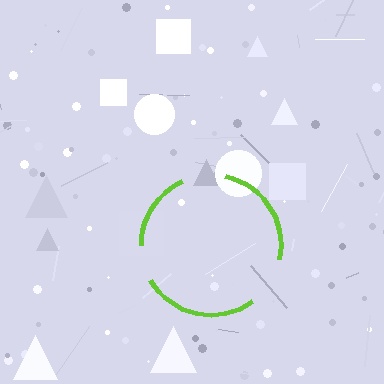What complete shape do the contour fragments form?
The contour fragments form a circle.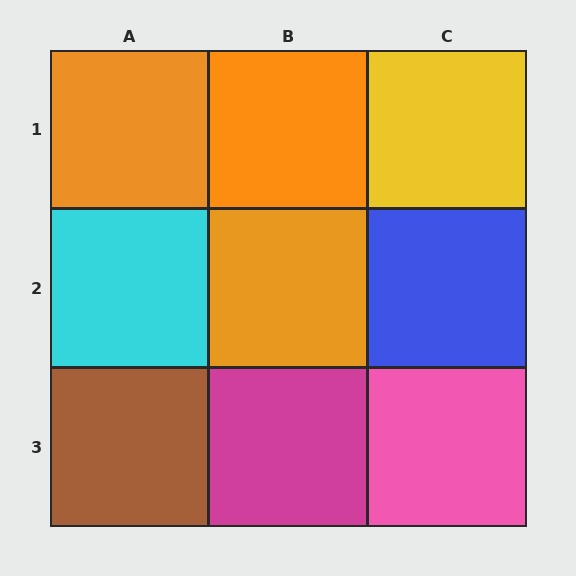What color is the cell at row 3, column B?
Magenta.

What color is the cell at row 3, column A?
Brown.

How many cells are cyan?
1 cell is cyan.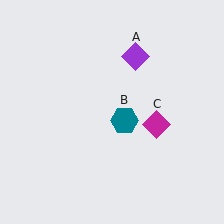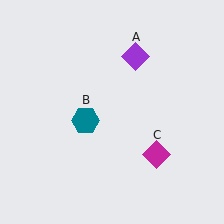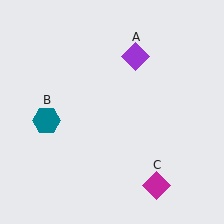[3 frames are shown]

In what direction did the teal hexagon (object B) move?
The teal hexagon (object B) moved left.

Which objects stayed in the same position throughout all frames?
Purple diamond (object A) remained stationary.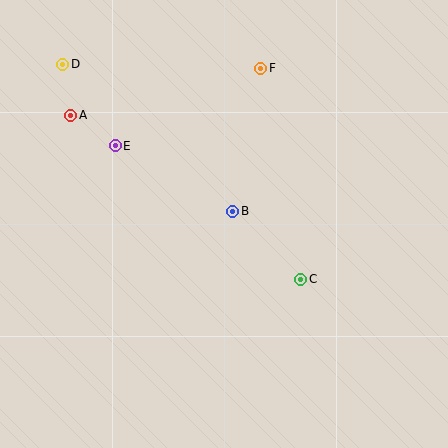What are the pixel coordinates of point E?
Point E is at (115, 146).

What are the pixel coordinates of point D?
Point D is at (63, 64).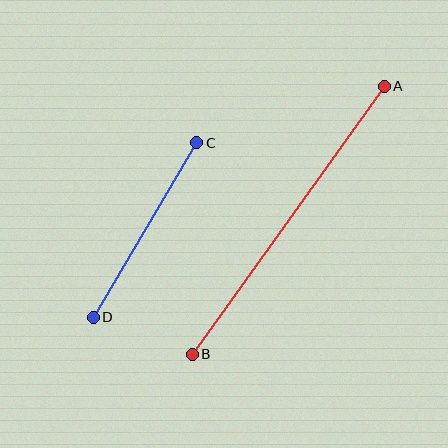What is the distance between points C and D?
The distance is approximately 203 pixels.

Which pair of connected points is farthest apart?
Points A and B are farthest apart.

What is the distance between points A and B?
The distance is approximately 330 pixels.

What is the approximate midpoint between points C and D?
The midpoint is at approximately (145, 230) pixels.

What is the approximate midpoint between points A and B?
The midpoint is at approximately (288, 220) pixels.